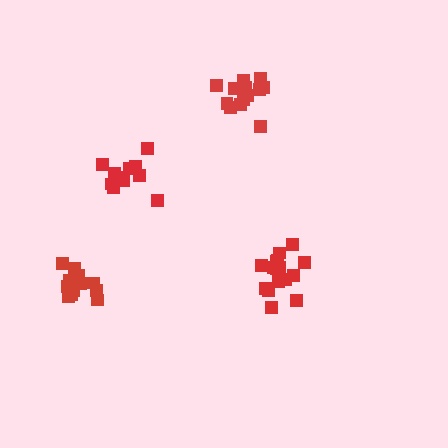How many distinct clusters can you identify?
There are 4 distinct clusters.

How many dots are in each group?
Group 1: 13 dots, Group 2: 16 dots, Group 3: 12 dots, Group 4: 13 dots (54 total).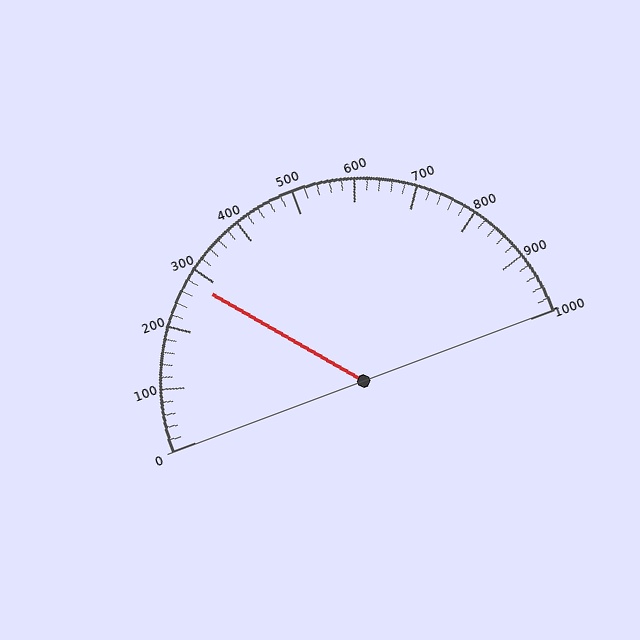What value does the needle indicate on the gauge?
The needle indicates approximately 280.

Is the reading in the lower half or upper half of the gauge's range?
The reading is in the lower half of the range (0 to 1000).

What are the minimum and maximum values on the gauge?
The gauge ranges from 0 to 1000.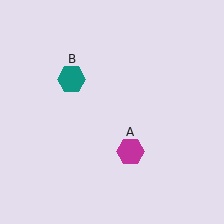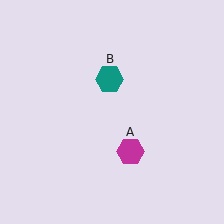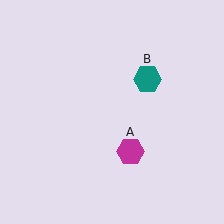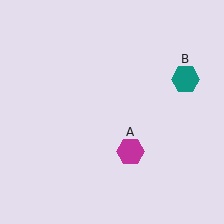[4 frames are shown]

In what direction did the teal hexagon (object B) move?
The teal hexagon (object B) moved right.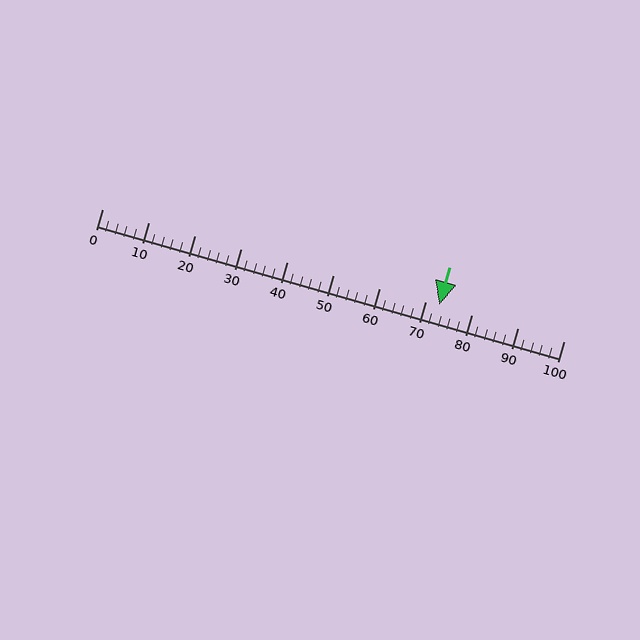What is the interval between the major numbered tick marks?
The major tick marks are spaced 10 units apart.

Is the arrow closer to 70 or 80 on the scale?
The arrow is closer to 70.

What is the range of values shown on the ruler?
The ruler shows values from 0 to 100.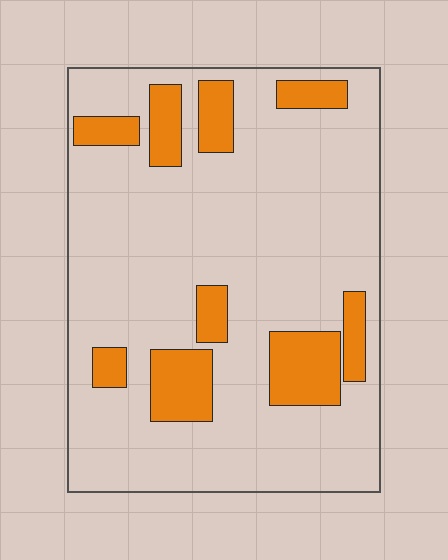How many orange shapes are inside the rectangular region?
9.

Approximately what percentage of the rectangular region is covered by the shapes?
Approximately 20%.